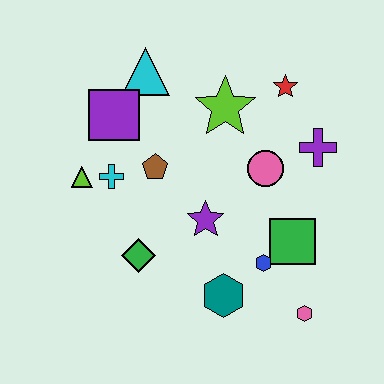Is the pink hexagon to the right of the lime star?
Yes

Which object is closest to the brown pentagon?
The cyan cross is closest to the brown pentagon.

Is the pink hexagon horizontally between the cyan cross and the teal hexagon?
No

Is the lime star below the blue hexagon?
No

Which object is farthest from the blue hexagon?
The cyan triangle is farthest from the blue hexagon.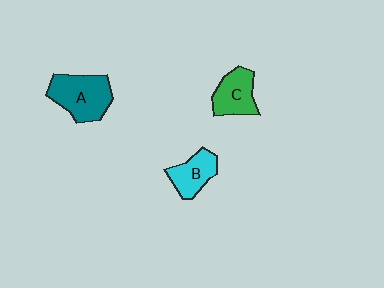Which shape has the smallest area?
Shape B (cyan).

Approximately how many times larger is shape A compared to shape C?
Approximately 1.4 times.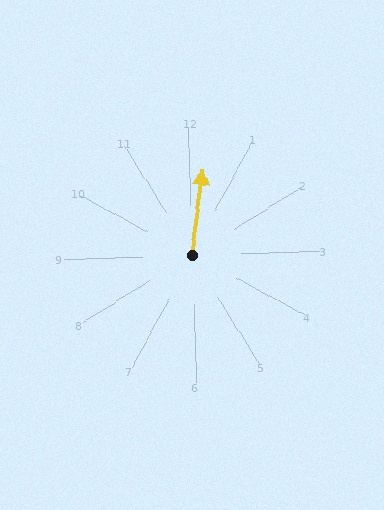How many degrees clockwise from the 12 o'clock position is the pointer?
Approximately 9 degrees.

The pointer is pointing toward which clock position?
Roughly 12 o'clock.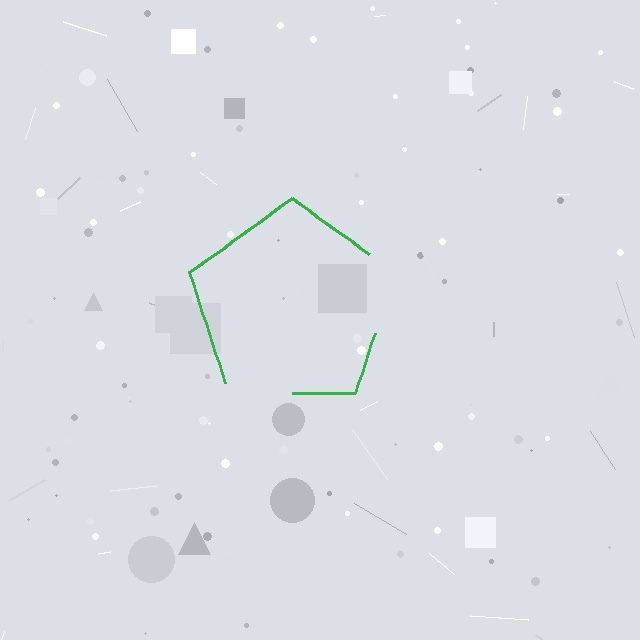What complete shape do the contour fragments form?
The contour fragments form a pentagon.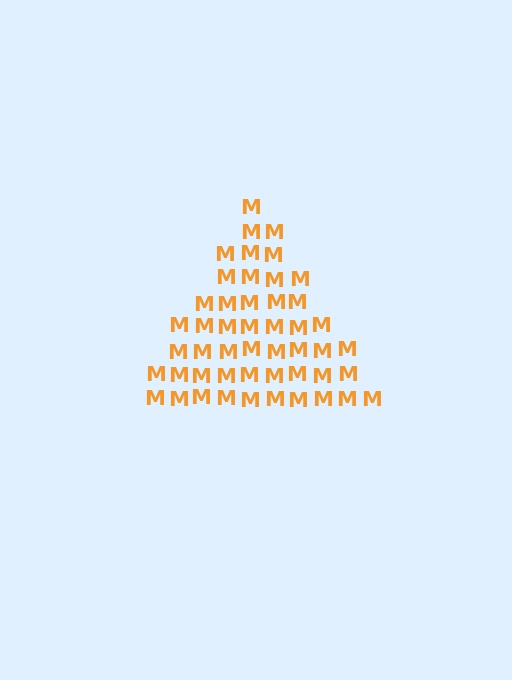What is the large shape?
The large shape is a triangle.